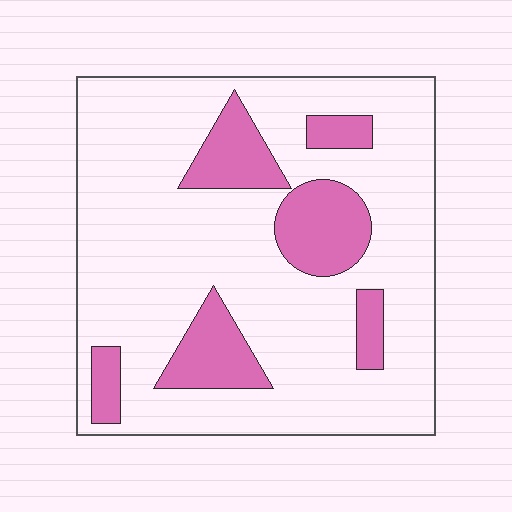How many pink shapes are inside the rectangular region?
6.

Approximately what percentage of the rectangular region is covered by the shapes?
Approximately 20%.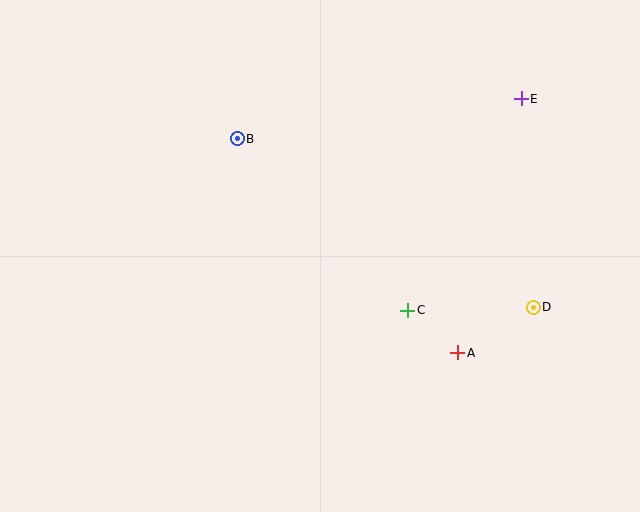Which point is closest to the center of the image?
Point C at (408, 310) is closest to the center.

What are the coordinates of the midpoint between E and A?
The midpoint between E and A is at (490, 226).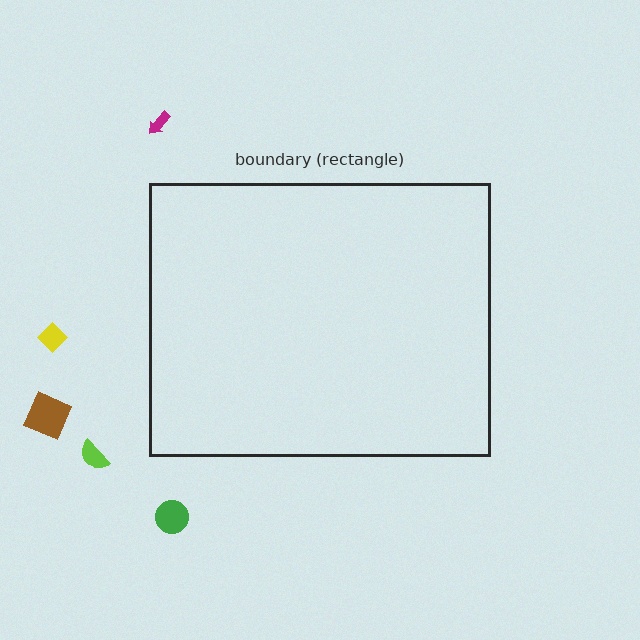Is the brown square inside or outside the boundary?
Outside.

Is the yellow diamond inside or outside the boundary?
Outside.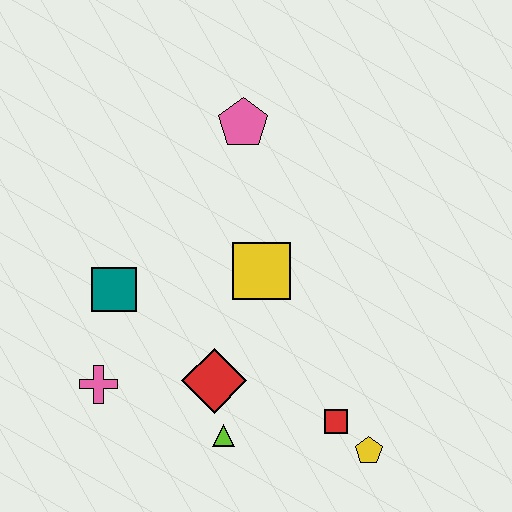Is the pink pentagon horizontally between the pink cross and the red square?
Yes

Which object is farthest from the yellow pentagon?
The pink pentagon is farthest from the yellow pentagon.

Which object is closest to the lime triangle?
The red diamond is closest to the lime triangle.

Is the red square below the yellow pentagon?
No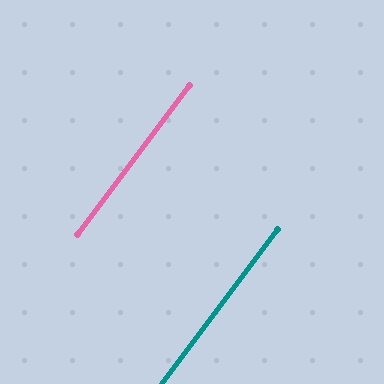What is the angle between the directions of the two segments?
Approximately 0 degrees.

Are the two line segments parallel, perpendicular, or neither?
Parallel — their directions differ by only 0.4°.